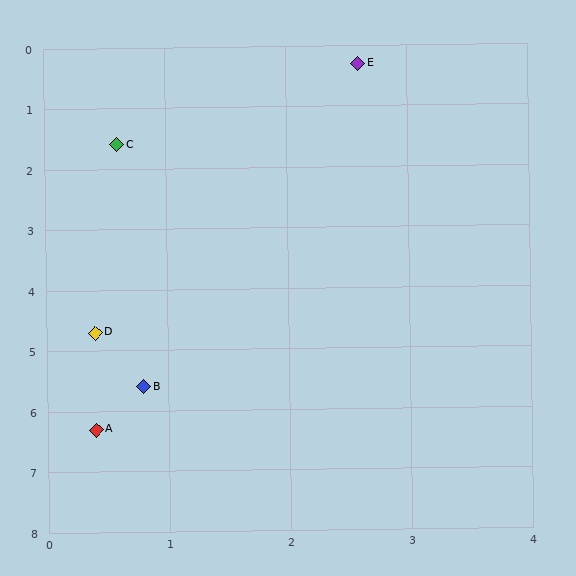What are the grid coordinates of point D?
Point D is at approximately (0.4, 4.7).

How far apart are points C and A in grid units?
Points C and A are about 4.7 grid units apart.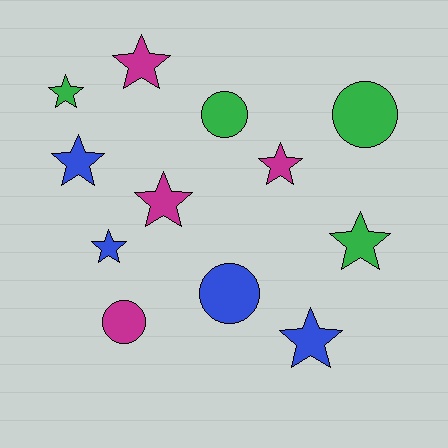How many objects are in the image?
There are 12 objects.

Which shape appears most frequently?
Star, with 8 objects.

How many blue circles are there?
There is 1 blue circle.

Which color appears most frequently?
Magenta, with 4 objects.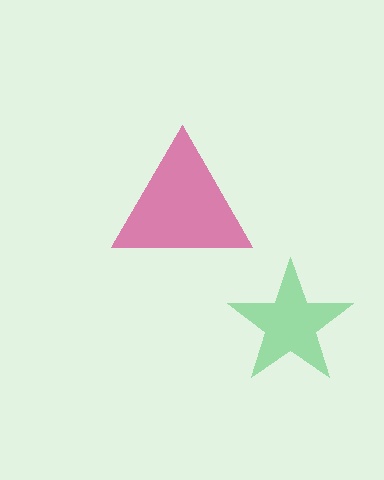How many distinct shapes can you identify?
There are 2 distinct shapes: a magenta triangle, a green star.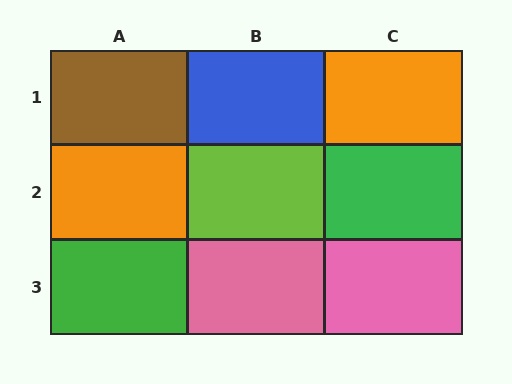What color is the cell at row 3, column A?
Green.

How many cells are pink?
2 cells are pink.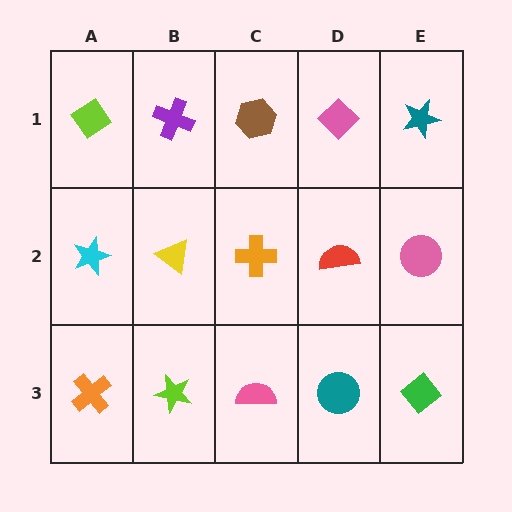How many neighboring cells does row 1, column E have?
2.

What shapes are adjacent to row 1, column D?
A red semicircle (row 2, column D), a brown hexagon (row 1, column C), a teal star (row 1, column E).